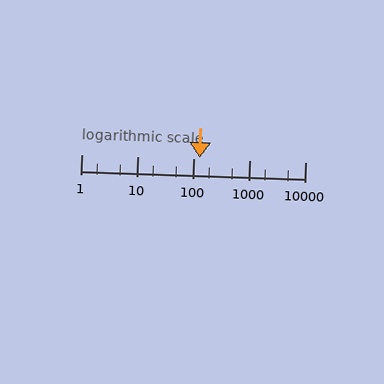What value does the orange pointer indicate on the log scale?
The pointer indicates approximately 130.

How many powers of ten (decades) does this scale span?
The scale spans 4 decades, from 1 to 10000.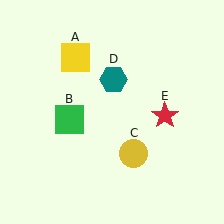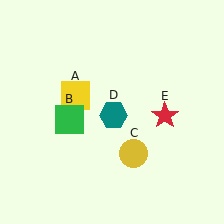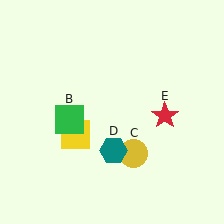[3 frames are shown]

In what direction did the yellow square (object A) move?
The yellow square (object A) moved down.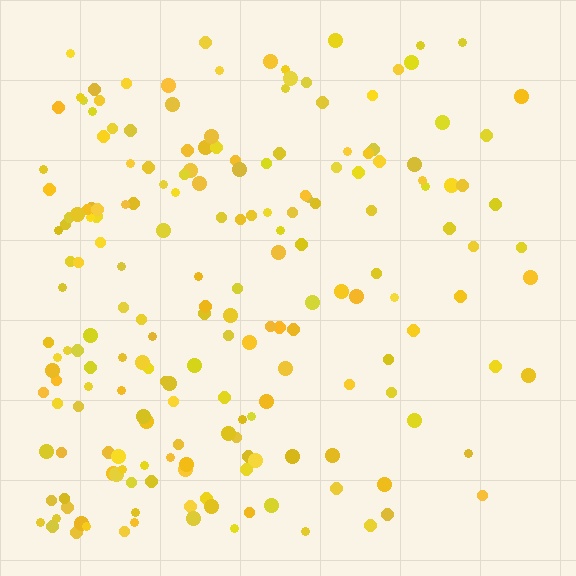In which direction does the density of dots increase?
From right to left, with the left side densest.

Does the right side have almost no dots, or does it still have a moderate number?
Still a moderate number, just noticeably fewer than the left.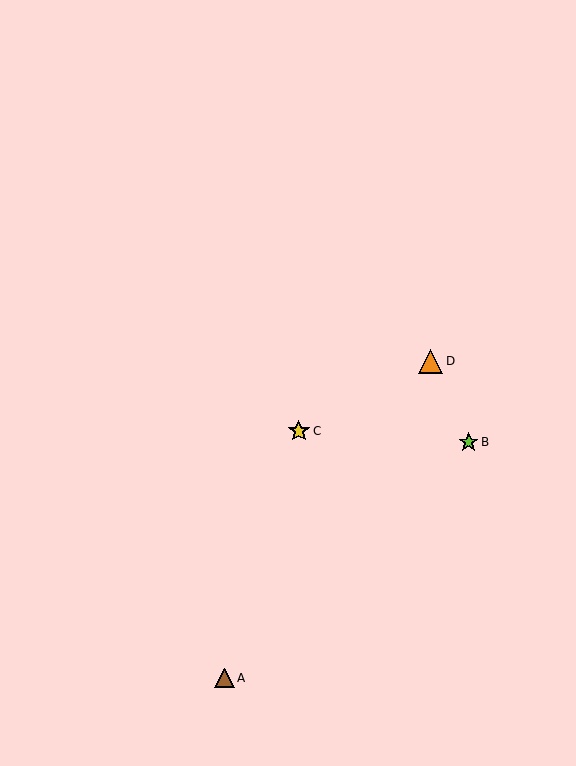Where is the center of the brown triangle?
The center of the brown triangle is at (225, 678).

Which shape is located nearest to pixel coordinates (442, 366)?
The orange triangle (labeled D) at (430, 361) is nearest to that location.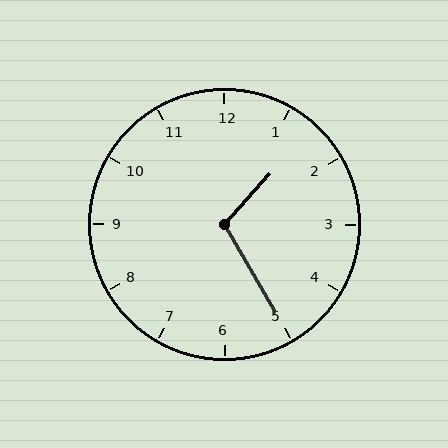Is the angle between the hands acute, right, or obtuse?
It is obtuse.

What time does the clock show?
1:25.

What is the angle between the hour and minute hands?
Approximately 108 degrees.